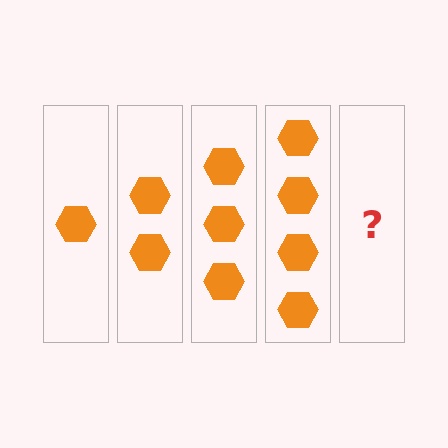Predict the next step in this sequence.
The next step is 5 hexagons.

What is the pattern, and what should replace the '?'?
The pattern is that each step adds one more hexagon. The '?' should be 5 hexagons.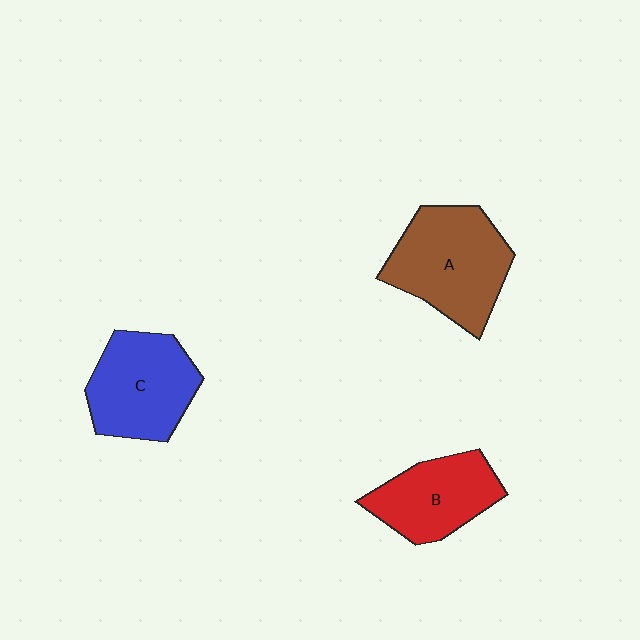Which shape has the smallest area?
Shape B (red).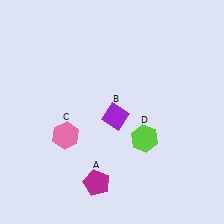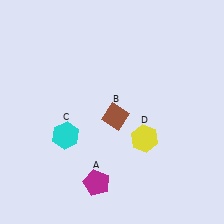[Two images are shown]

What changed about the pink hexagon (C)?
In Image 1, C is pink. In Image 2, it changed to cyan.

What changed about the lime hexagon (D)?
In Image 1, D is lime. In Image 2, it changed to yellow.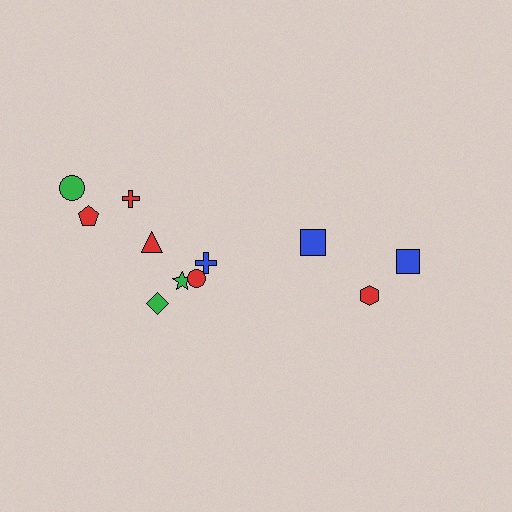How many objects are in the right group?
There are 3 objects.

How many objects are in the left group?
There are 8 objects.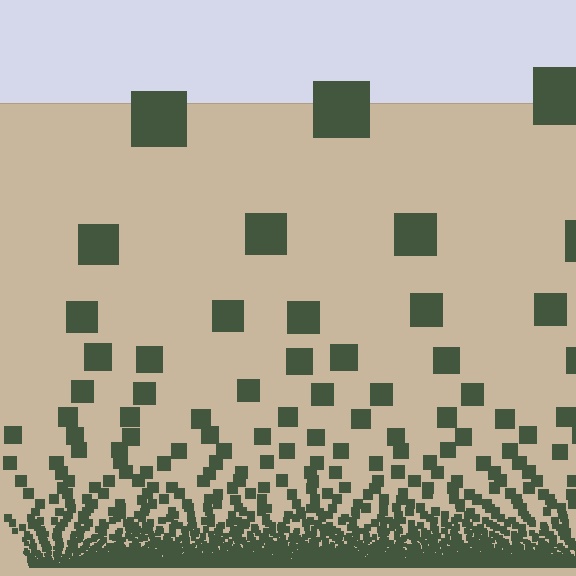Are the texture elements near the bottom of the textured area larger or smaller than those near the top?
Smaller. The gradient is inverted — elements near the bottom are smaller and denser.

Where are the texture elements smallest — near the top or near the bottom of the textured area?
Near the bottom.